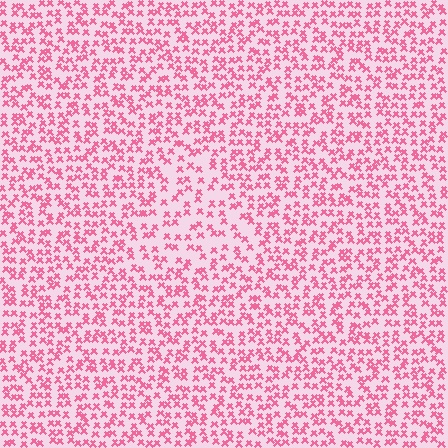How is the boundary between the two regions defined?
The boundary is defined by a change in element density (approximately 1.6x ratio). All elements are the same color, size, and shape.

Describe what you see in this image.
The image contains small pink elements arranged at two different densities. A triangle-shaped region is visible where the elements are less densely packed than the surrounding area.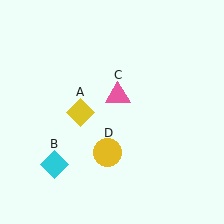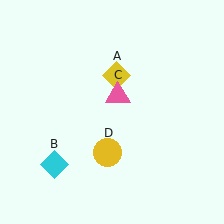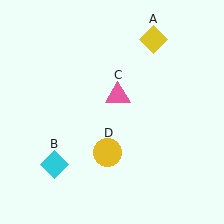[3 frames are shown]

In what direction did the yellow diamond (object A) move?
The yellow diamond (object A) moved up and to the right.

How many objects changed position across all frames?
1 object changed position: yellow diamond (object A).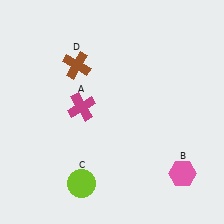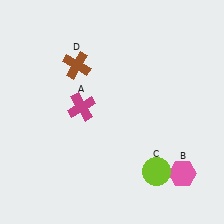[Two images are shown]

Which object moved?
The lime circle (C) moved right.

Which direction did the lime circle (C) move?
The lime circle (C) moved right.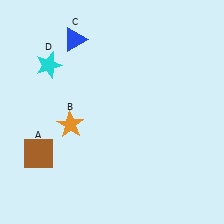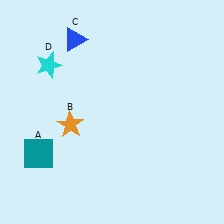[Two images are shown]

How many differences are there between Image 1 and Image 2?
There is 1 difference between the two images.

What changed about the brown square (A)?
In Image 1, A is brown. In Image 2, it changed to teal.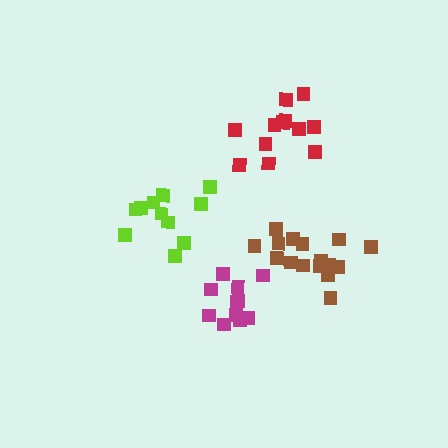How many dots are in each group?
Group 1: 11 dots, Group 2: 11 dots, Group 3: 12 dots, Group 4: 16 dots (50 total).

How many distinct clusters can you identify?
There are 4 distinct clusters.